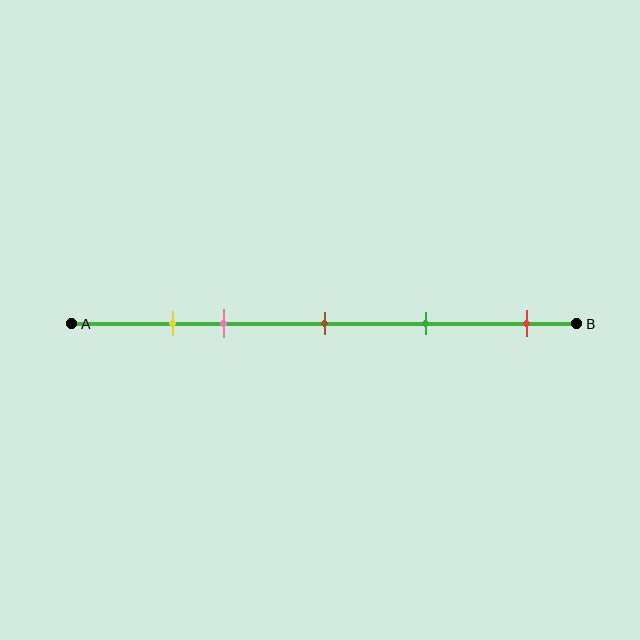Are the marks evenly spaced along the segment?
No, the marks are not evenly spaced.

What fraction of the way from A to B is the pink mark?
The pink mark is approximately 30% (0.3) of the way from A to B.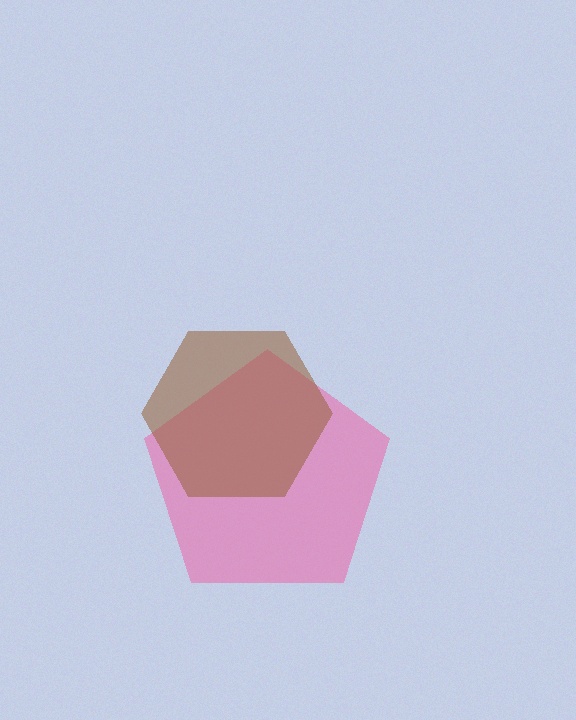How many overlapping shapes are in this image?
There are 2 overlapping shapes in the image.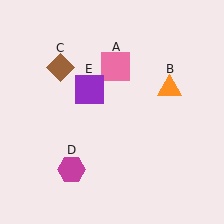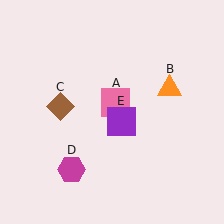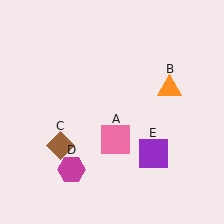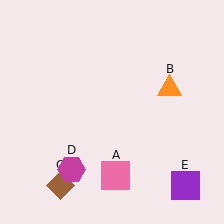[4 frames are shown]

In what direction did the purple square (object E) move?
The purple square (object E) moved down and to the right.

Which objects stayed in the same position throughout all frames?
Orange triangle (object B) and magenta hexagon (object D) remained stationary.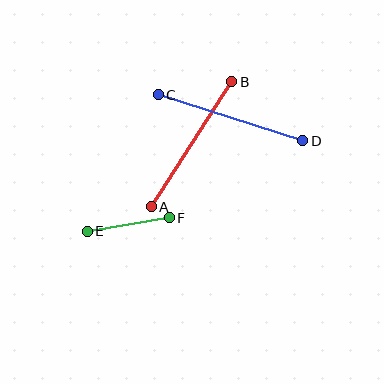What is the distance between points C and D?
The distance is approximately 151 pixels.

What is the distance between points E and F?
The distance is approximately 83 pixels.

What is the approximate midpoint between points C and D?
The midpoint is at approximately (230, 118) pixels.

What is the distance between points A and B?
The distance is approximately 149 pixels.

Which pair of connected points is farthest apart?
Points C and D are farthest apart.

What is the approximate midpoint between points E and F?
The midpoint is at approximately (128, 224) pixels.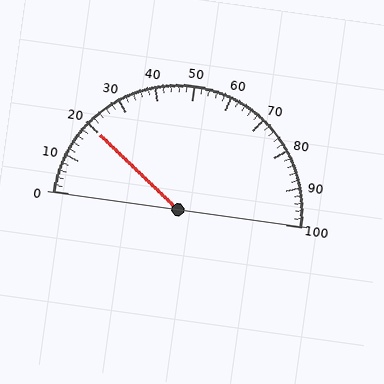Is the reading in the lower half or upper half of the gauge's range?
The reading is in the lower half of the range (0 to 100).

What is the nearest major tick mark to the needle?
The nearest major tick mark is 20.